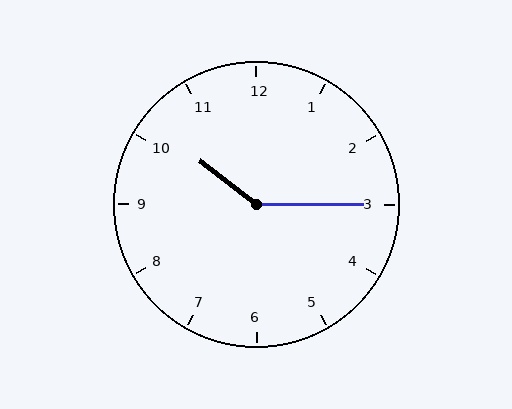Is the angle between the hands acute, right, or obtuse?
It is obtuse.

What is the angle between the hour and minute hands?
Approximately 142 degrees.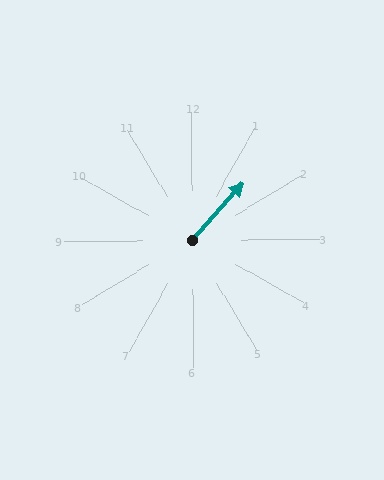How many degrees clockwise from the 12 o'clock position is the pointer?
Approximately 42 degrees.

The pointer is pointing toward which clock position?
Roughly 1 o'clock.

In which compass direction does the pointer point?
Northeast.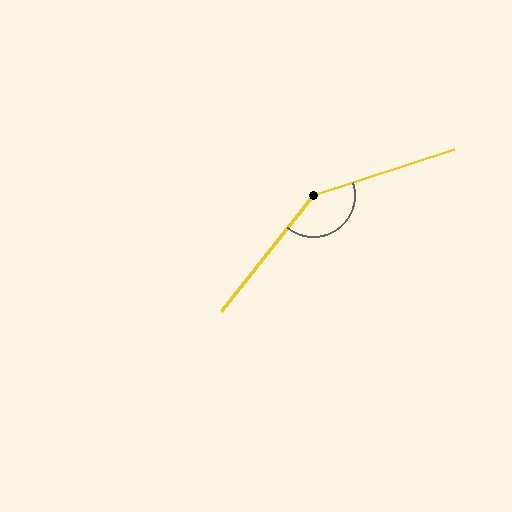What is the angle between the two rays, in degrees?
Approximately 146 degrees.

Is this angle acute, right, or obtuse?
It is obtuse.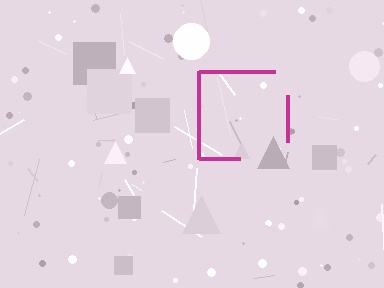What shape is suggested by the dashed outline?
The dashed outline suggests a square.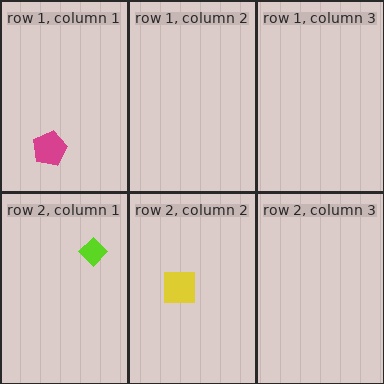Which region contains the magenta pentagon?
The row 1, column 1 region.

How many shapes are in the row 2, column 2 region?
1.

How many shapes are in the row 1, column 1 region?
1.